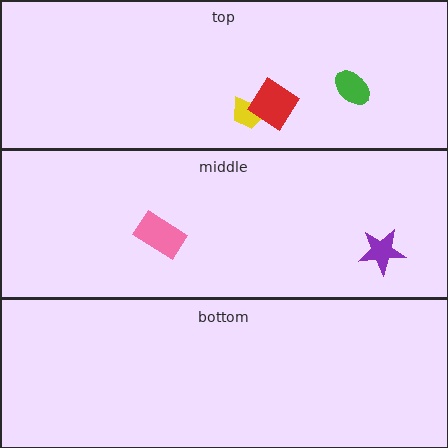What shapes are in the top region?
The yellow trapezoid, the green ellipse, the red diamond.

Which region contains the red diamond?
The top region.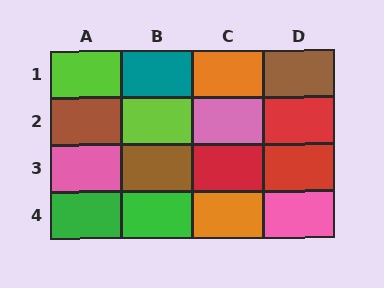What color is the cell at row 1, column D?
Brown.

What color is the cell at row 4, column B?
Green.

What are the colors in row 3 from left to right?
Pink, brown, red, red.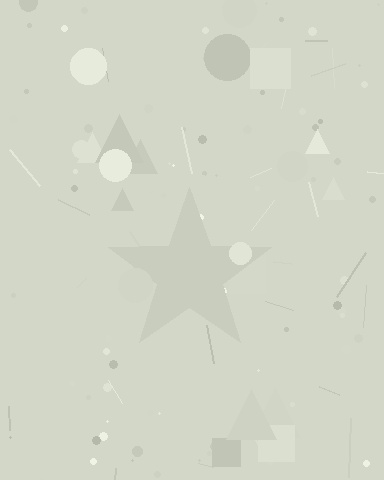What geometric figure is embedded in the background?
A star is embedded in the background.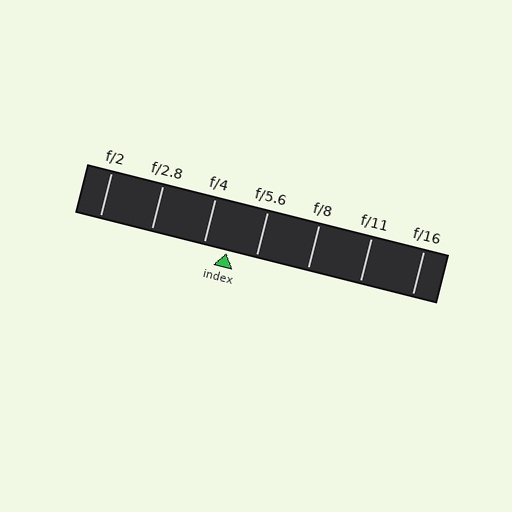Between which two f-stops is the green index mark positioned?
The index mark is between f/4 and f/5.6.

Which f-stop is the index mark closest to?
The index mark is closest to f/4.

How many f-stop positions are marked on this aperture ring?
There are 7 f-stop positions marked.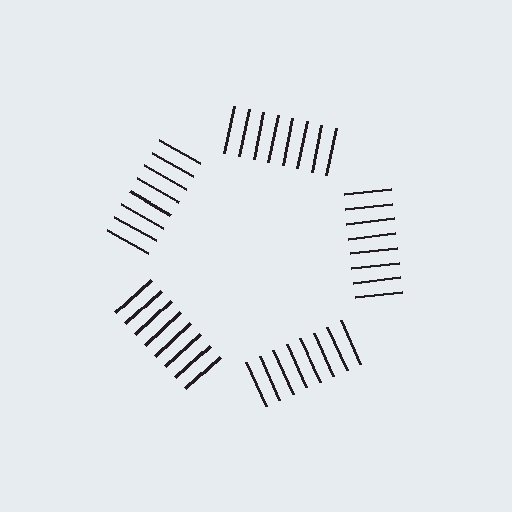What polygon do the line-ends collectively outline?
An illusory pentagon — the line segments terminate on its edges but no continuous stroke is drawn.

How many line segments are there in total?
40 — 8 along each of the 5 edges.